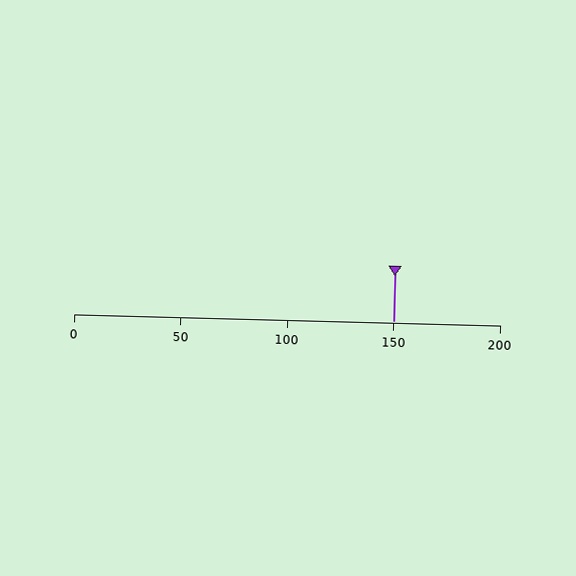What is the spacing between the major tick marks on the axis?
The major ticks are spaced 50 apart.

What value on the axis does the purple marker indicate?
The marker indicates approximately 150.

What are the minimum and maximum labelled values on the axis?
The axis runs from 0 to 200.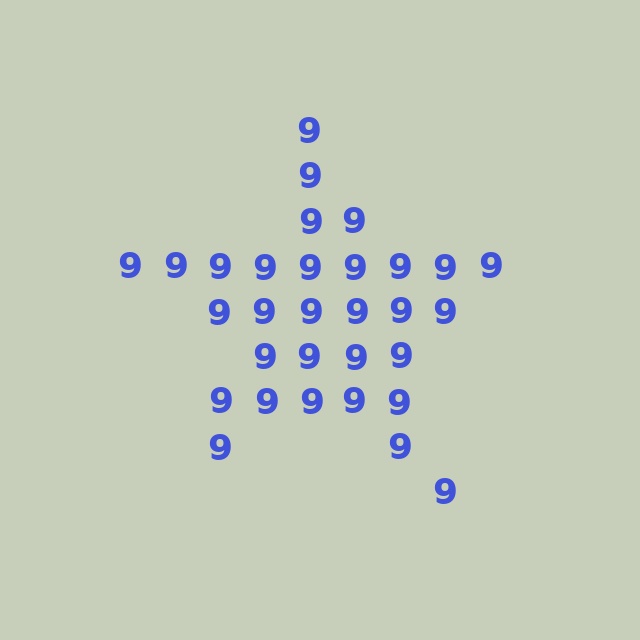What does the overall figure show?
The overall figure shows a star.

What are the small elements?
The small elements are digit 9's.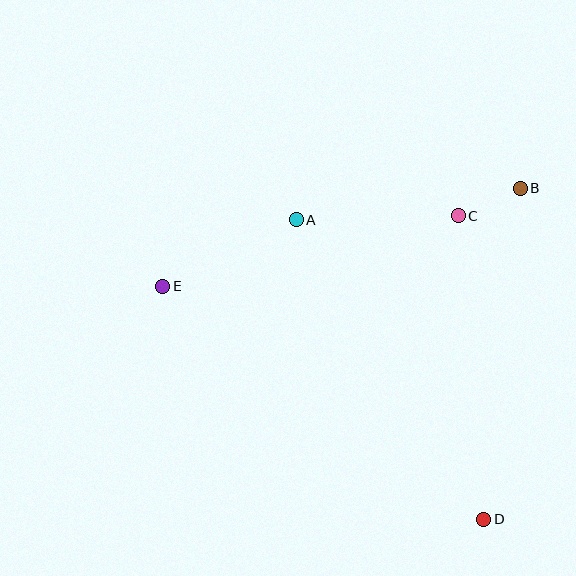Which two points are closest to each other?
Points B and C are closest to each other.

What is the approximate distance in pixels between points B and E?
The distance between B and E is approximately 371 pixels.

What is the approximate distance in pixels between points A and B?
The distance between A and B is approximately 226 pixels.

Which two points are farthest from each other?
Points D and E are farthest from each other.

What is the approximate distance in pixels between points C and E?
The distance between C and E is approximately 304 pixels.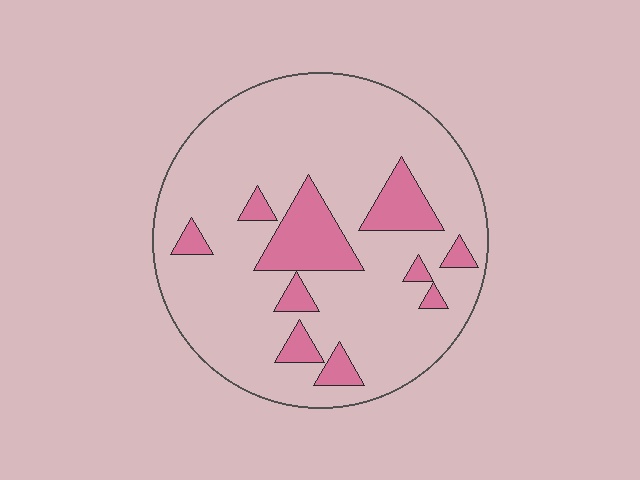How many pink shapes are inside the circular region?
10.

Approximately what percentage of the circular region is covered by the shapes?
Approximately 15%.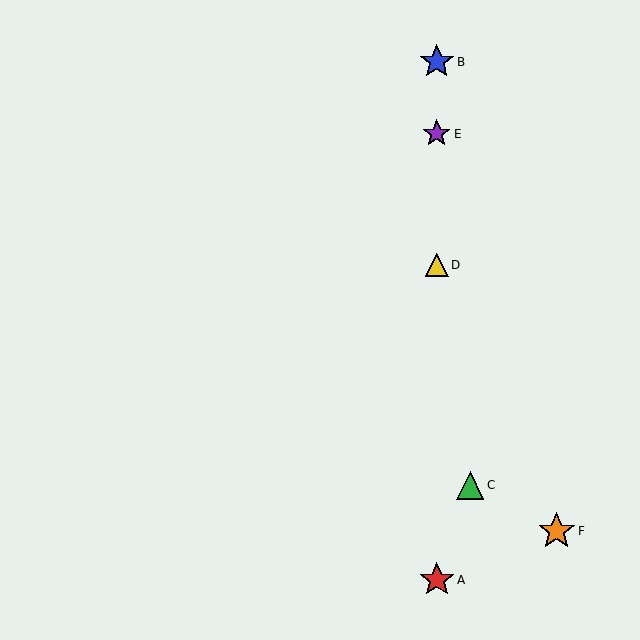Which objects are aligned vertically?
Objects A, B, D, E are aligned vertically.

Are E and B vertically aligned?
Yes, both are at x≈437.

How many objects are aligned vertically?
4 objects (A, B, D, E) are aligned vertically.